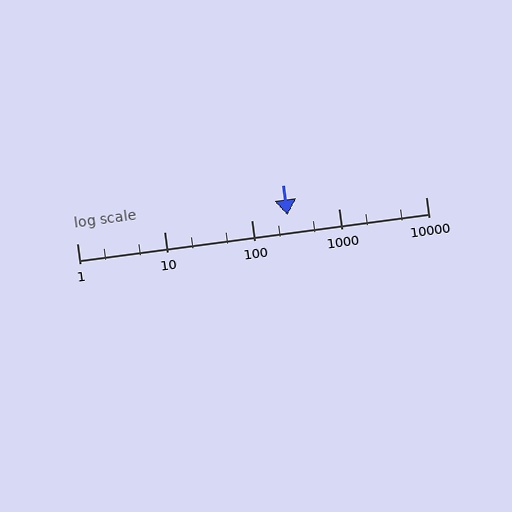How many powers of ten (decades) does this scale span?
The scale spans 4 decades, from 1 to 10000.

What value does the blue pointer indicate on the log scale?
The pointer indicates approximately 260.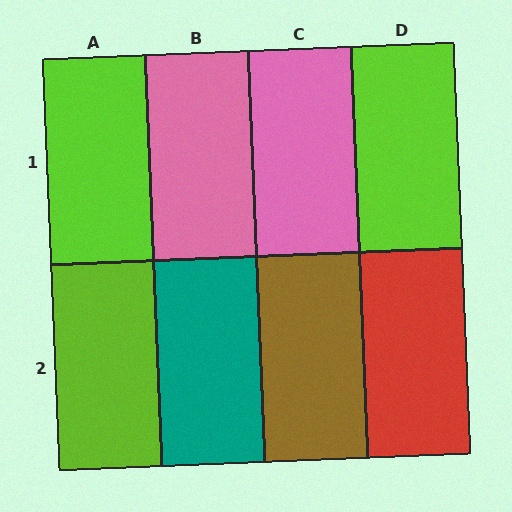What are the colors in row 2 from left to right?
Lime, teal, brown, red.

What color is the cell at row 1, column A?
Lime.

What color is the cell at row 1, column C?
Pink.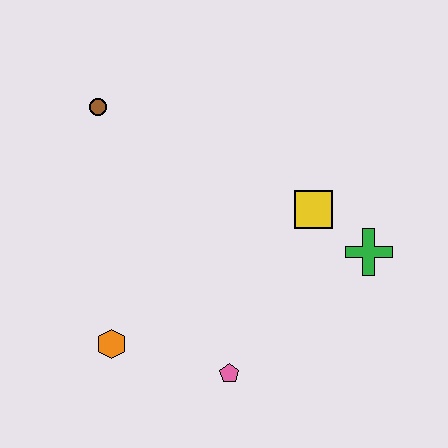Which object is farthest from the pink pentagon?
The brown circle is farthest from the pink pentagon.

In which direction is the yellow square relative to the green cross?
The yellow square is to the left of the green cross.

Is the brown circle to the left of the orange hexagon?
Yes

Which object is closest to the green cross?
The yellow square is closest to the green cross.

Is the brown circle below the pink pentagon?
No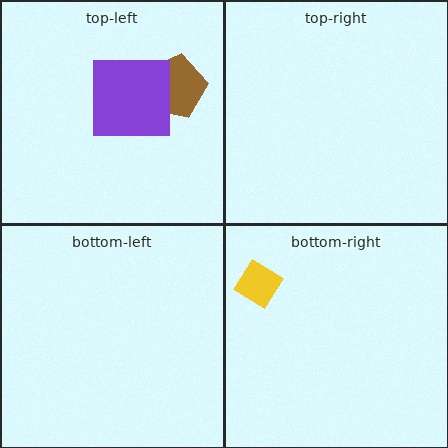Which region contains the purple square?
The top-left region.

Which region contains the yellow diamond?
The bottom-right region.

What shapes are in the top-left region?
The brown pentagon, the purple square.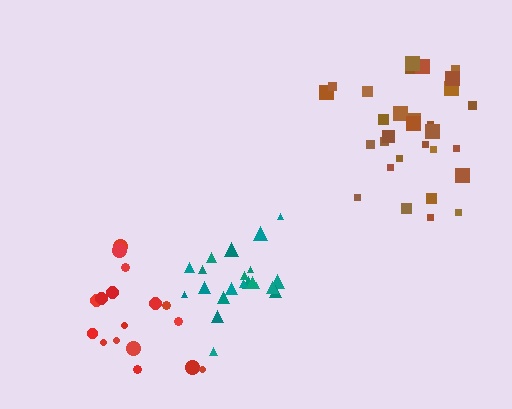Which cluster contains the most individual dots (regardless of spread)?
Brown (30).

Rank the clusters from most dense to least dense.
teal, brown, red.